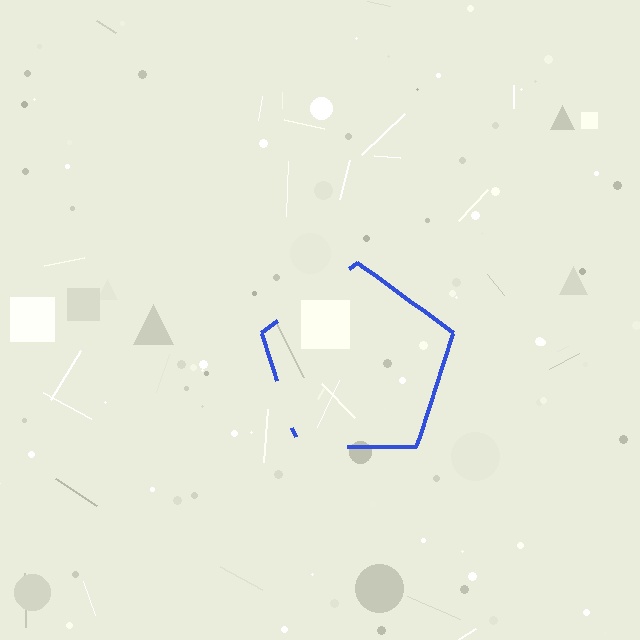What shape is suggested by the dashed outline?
The dashed outline suggests a pentagon.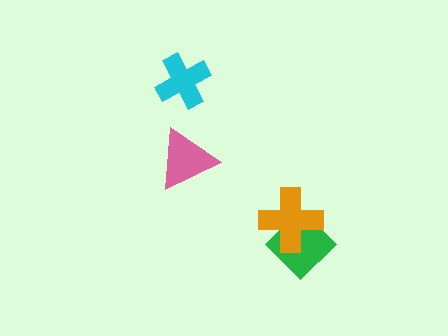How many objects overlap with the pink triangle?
0 objects overlap with the pink triangle.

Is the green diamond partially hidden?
Yes, it is partially covered by another shape.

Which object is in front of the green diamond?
The orange cross is in front of the green diamond.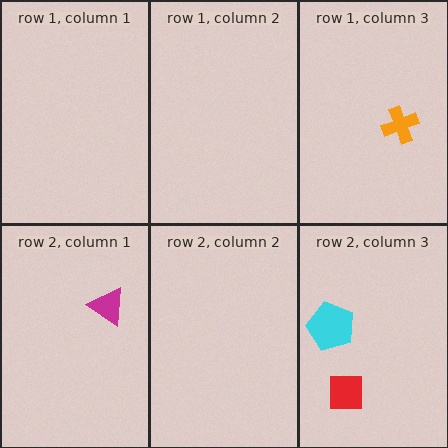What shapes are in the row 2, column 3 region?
The red square, the cyan pentagon.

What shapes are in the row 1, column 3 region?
The orange cross.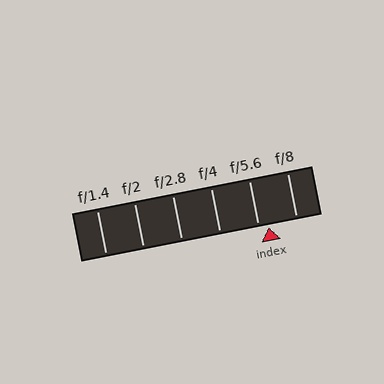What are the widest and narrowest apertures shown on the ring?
The widest aperture shown is f/1.4 and the narrowest is f/8.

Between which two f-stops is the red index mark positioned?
The index mark is between f/5.6 and f/8.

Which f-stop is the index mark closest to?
The index mark is closest to f/5.6.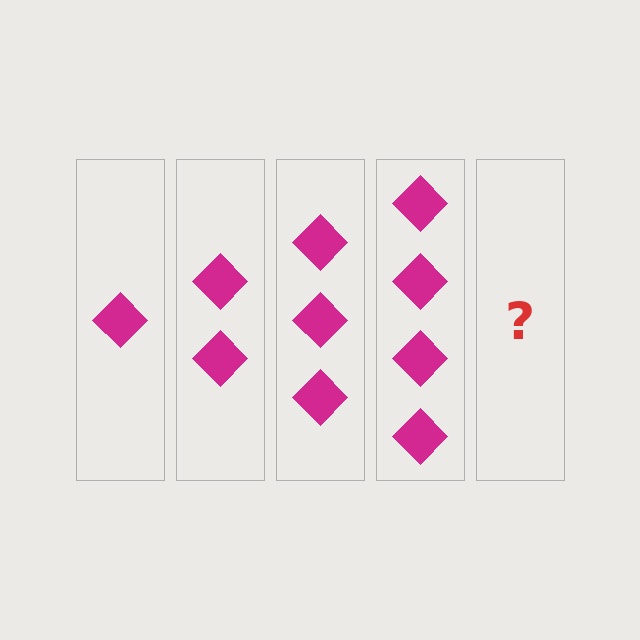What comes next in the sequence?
The next element should be 5 diamonds.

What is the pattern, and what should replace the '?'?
The pattern is that each step adds one more diamond. The '?' should be 5 diamonds.